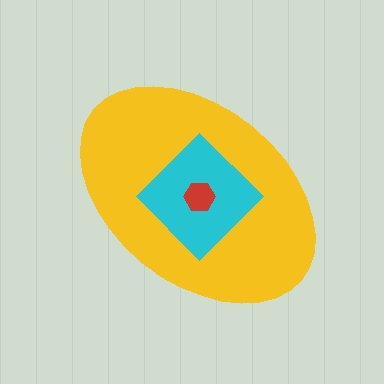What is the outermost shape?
The yellow ellipse.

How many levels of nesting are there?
3.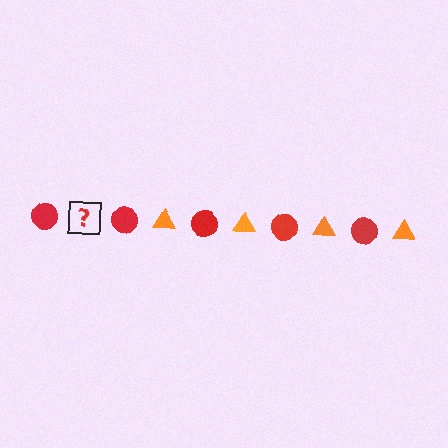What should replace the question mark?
The question mark should be replaced with an orange triangle.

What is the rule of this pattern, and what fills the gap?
The rule is that the pattern alternates between red circle and orange triangle. The gap should be filled with an orange triangle.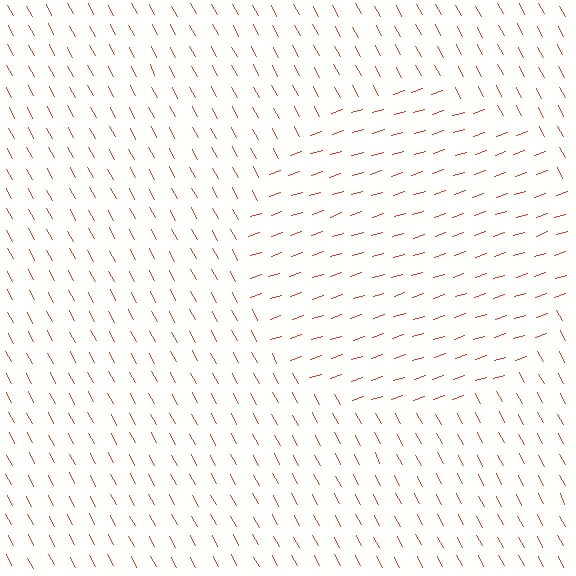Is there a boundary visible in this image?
Yes, there is a texture boundary formed by a change in line orientation.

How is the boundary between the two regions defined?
The boundary is defined purely by a change in line orientation (approximately 80 degrees difference). All lines are the same color and thickness.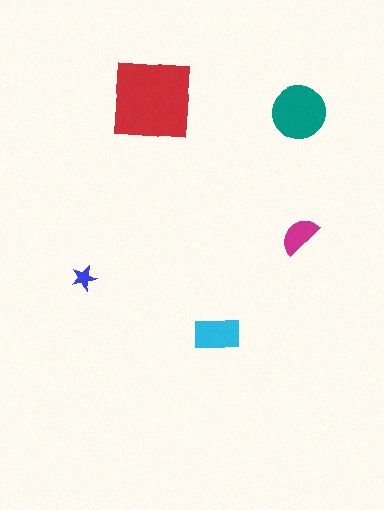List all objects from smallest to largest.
The blue star, the magenta semicircle, the cyan rectangle, the teal circle, the red square.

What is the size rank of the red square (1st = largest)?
1st.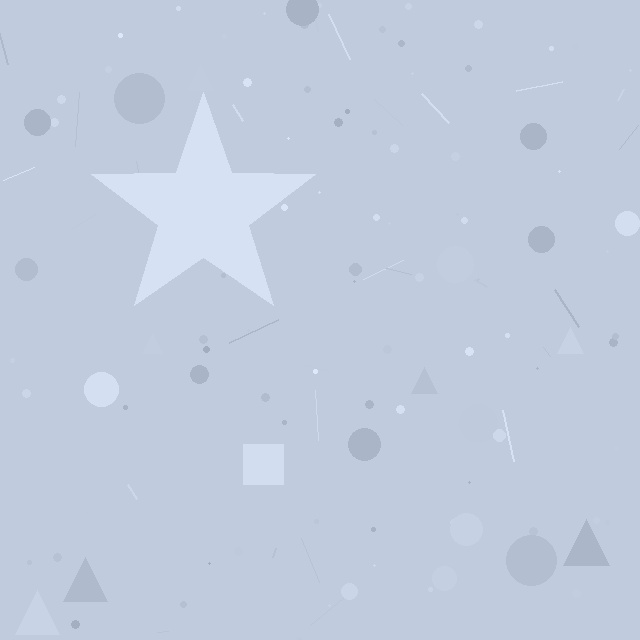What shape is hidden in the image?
A star is hidden in the image.